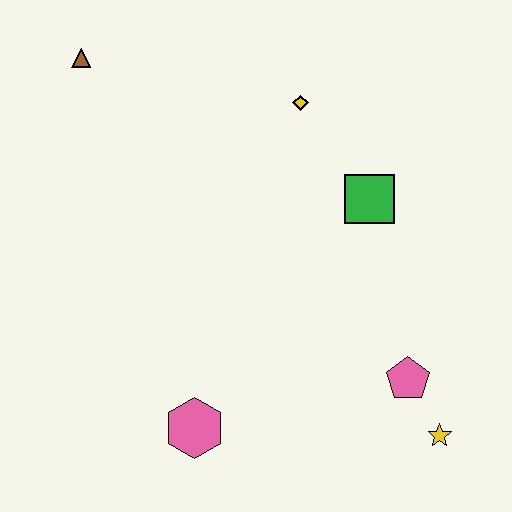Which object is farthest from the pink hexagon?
The brown triangle is farthest from the pink hexagon.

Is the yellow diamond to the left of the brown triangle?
No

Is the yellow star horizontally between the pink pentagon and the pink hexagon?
No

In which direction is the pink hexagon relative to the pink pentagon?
The pink hexagon is to the left of the pink pentagon.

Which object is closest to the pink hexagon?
The pink pentagon is closest to the pink hexagon.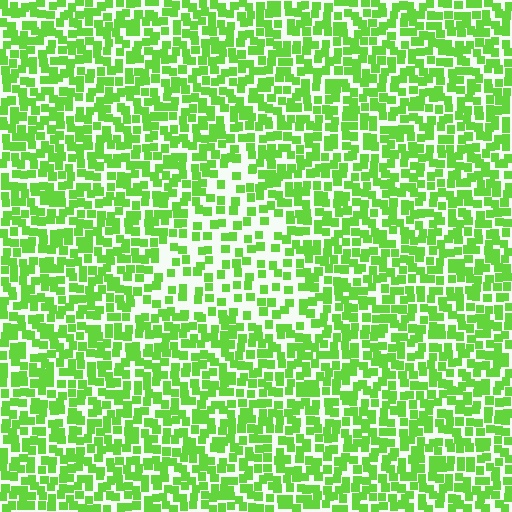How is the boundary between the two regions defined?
The boundary is defined by a change in element density (approximately 1.8x ratio). All elements are the same color, size, and shape.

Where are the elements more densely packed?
The elements are more densely packed outside the triangle boundary.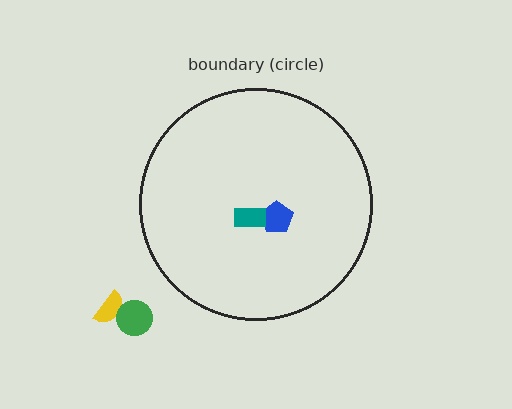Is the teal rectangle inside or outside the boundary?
Inside.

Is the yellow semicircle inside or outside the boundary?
Outside.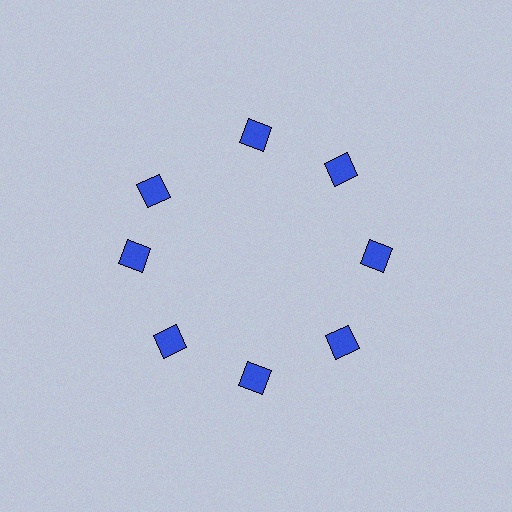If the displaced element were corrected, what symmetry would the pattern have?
It would have 8-fold rotational symmetry — the pattern would map onto itself every 45 degrees.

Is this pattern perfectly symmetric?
No. The 8 blue squares are arranged in a ring, but one element near the 10 o'clock position is rotated out of alignment along the ring, breaking the 8-fold rotational symmetry.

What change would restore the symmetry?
The symmetry would be restored by rotating it back into even spacing with its neighbors so that all 8 squares sit at equal angles and equal distance from the center.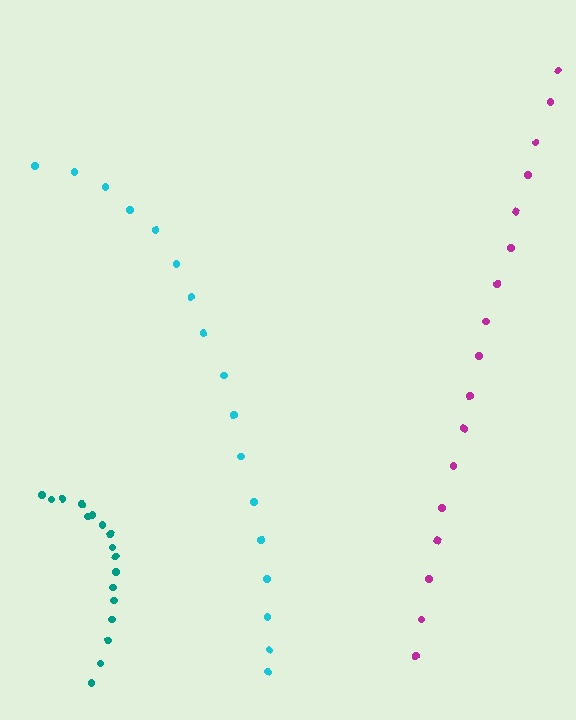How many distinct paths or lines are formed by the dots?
There are 3 distinct paths.